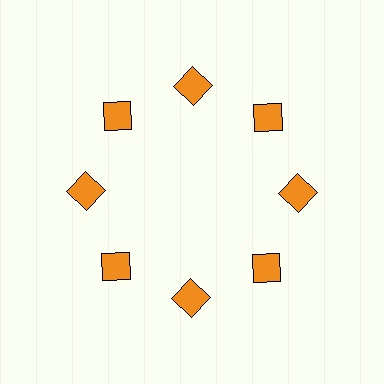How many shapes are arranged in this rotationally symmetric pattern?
There are 8 shapes, arranged in 8 groups of 1.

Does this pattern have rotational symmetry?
Yes, this pattern has 8-fold rotational symmetry. It looks the same after rotating 45 degrees around the center.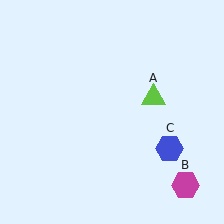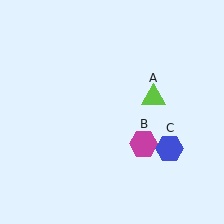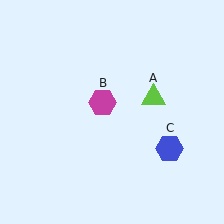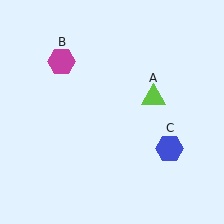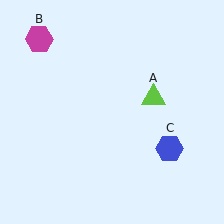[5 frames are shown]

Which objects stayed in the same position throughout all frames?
Lime triangle (object A) and blue hexagon (object C) remained stationary.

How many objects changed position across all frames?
1 object changed position: magenta hexagon (object B).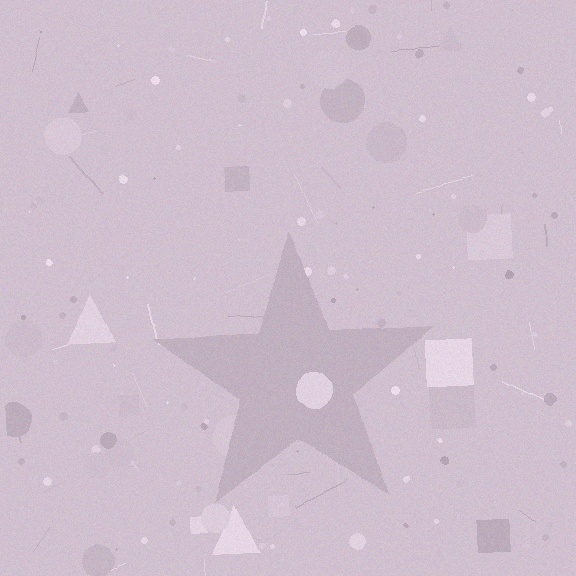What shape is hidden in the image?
A star is hidden in the image.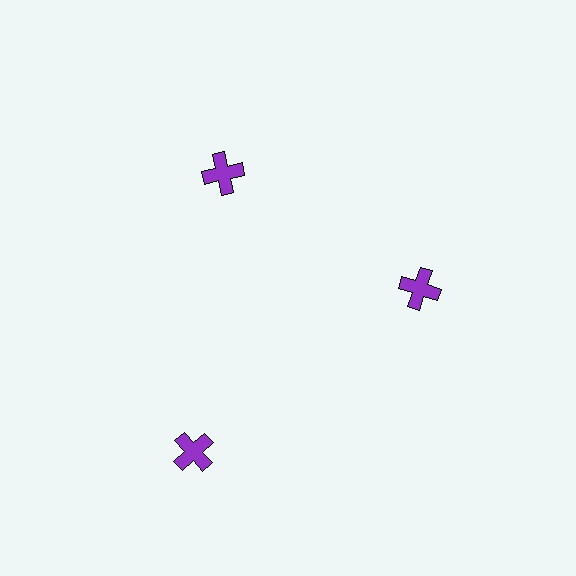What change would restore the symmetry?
The symmetry would be restored by moving it inward, back onto the ring so that all 3 crosses sit at equal angles and equal distance from the center.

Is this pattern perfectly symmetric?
No. The 3 purple crosses are arranged in a ring, but one element near the 7 o'clock position is pushed outward from the center, breaking the 3-fold rotational symmetry.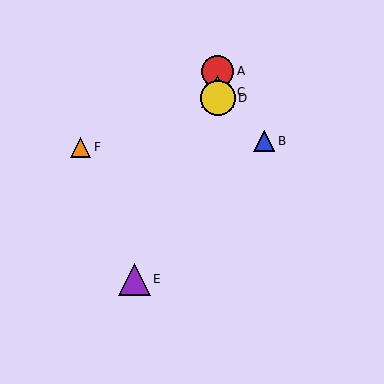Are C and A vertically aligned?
Yes, both are at x≈218.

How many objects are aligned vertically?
3 objects (A, C, D) are aligned vertically.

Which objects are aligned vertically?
Objects A, C, D are aligned vertically.